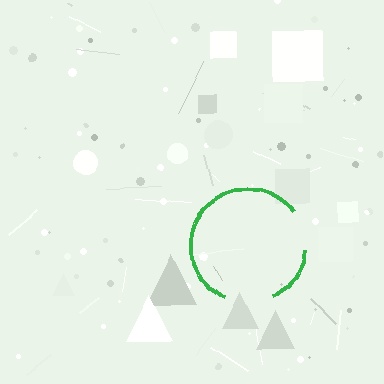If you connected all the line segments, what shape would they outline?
They would outline a circle.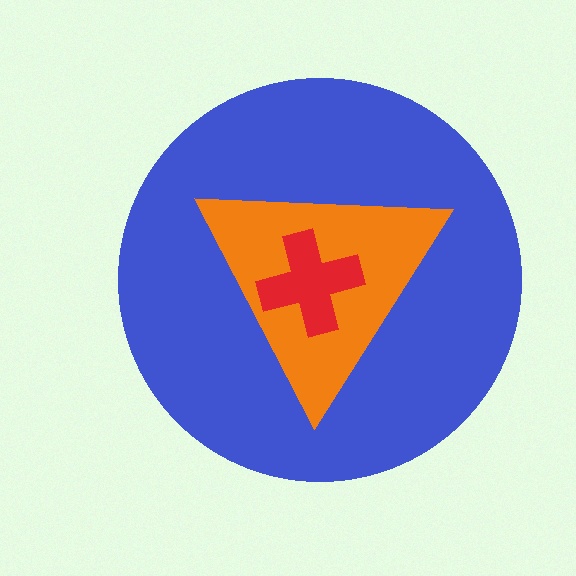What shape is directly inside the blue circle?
The orange triangle.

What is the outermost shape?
The blue circle.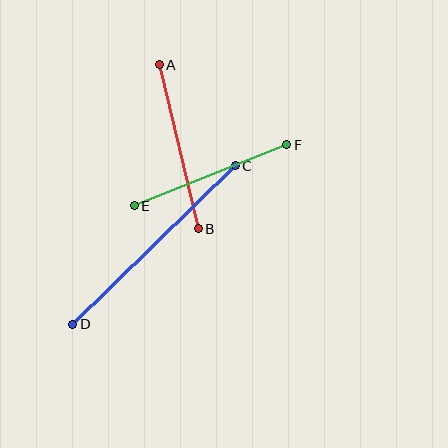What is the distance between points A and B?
The distance is approximately 169 pixels.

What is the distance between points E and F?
The distance is approximately 164 pixels.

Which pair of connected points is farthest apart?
Points C and D are farthest apart.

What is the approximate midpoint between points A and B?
The midpoint is at approximately (179, 147) pixels.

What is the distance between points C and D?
The distance is approximately 227 pixels.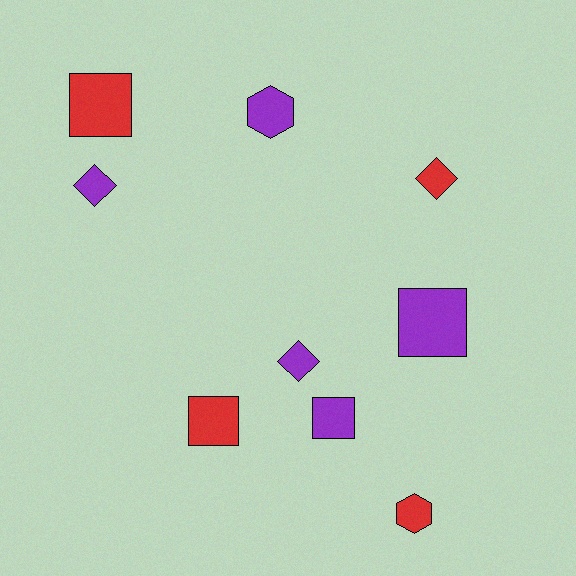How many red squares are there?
There are 2 red squares.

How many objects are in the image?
There are 9 objects.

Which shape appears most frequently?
Square, with 4 objects.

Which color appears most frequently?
Purple, with 5 objects.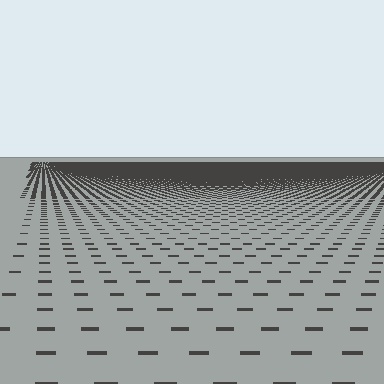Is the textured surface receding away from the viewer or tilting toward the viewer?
The surface is receding away from the viewer. Texture elements get smaller and denser toward the top.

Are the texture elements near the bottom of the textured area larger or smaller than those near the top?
Larger. Near the bottom, elements are closer to the viewer and appear at a bigger on-screen size.